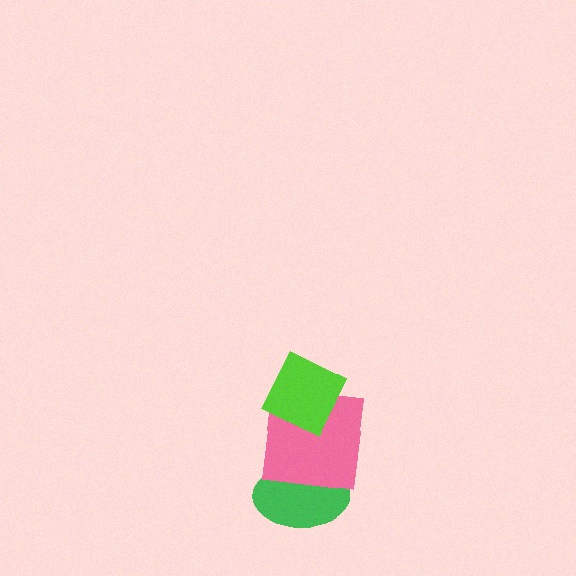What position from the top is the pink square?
The pink square is 2nd from the top.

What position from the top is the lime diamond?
The lime diamond is 1st from the top.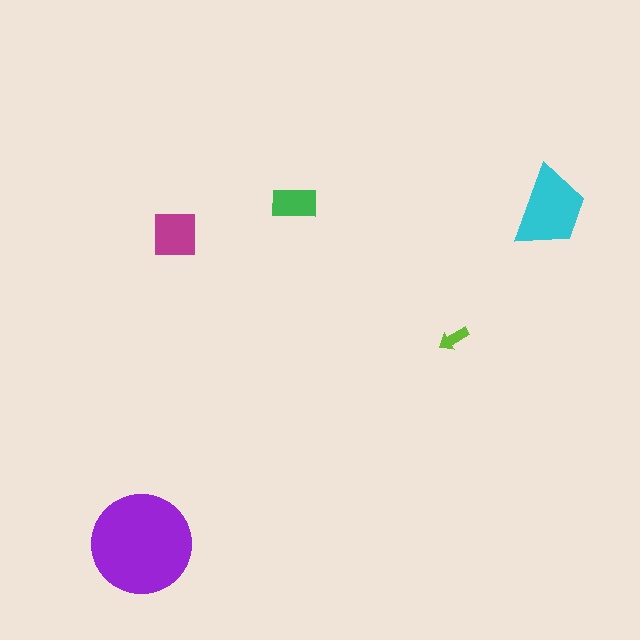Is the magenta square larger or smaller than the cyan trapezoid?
Smaller.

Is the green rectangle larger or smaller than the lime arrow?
Larger.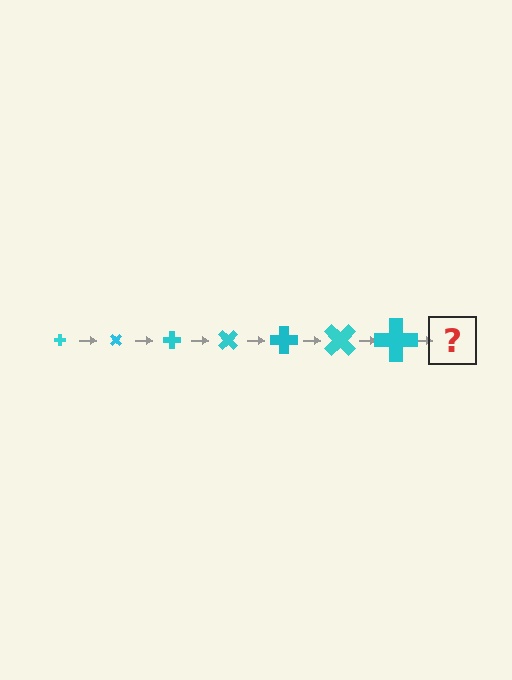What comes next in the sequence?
The next element should be a cross, larger than the previous one and rotated 315 degrees from the start.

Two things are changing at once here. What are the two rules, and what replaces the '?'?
The two rules are that the cross grows larger each step and it rotates 45 degrees each step. The '?' should be a cross, larger than the previous one and rotated 315 degrees from the start.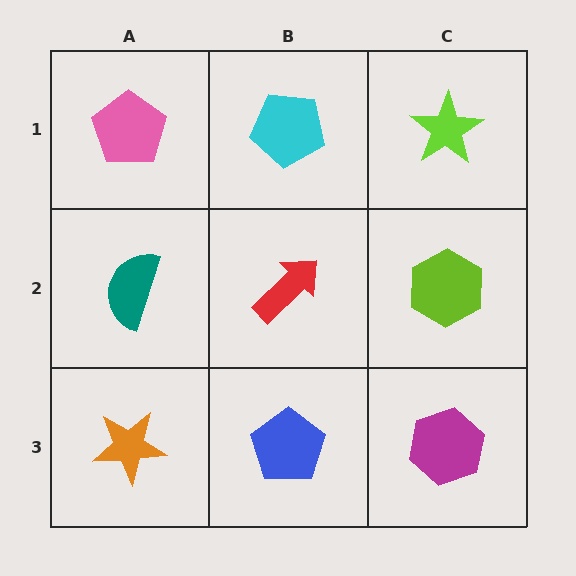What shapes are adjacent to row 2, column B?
A cyan pentagon (row 1, column B), a blue pentagon (row 3, column B), a teal semicircle (row 2, column A), a lime hexagon (row 2, column C).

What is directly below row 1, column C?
A lime hexagon.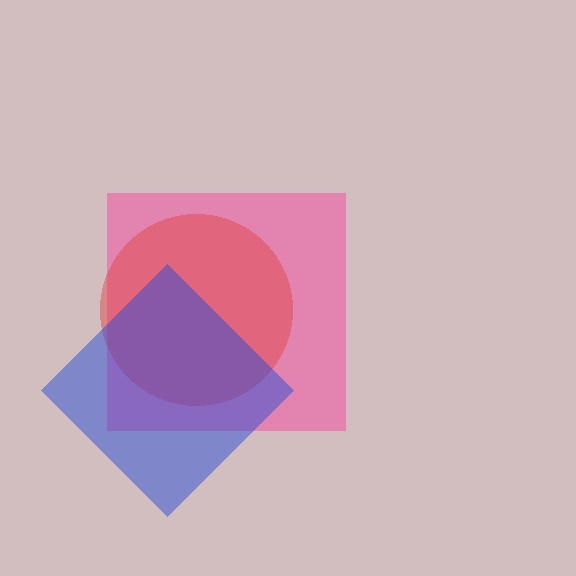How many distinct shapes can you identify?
There are 3 distinct shapes: a pink square, a red circle, a blue diamond.